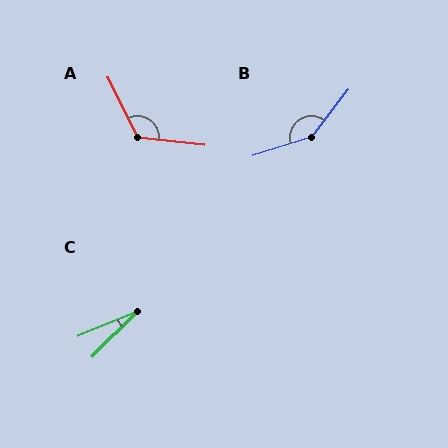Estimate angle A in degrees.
Approximately 122 degrees.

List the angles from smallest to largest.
C (22°), A (122°), B (145°).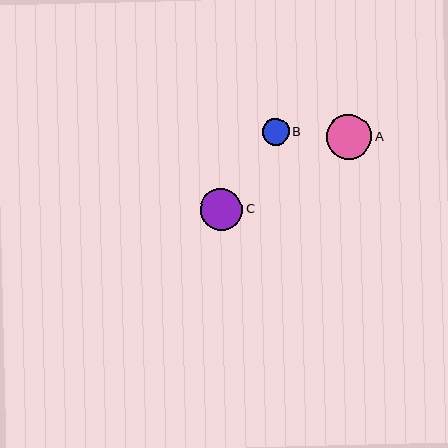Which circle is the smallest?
Circle B is the smallest with a size of approximately 27 pixels.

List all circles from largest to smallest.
From largest to smallest: A, C, B.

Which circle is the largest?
Circle A is the largest with a size of approximately 45 pixels.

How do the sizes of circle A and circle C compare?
Circle A and circle C are approximately the same size.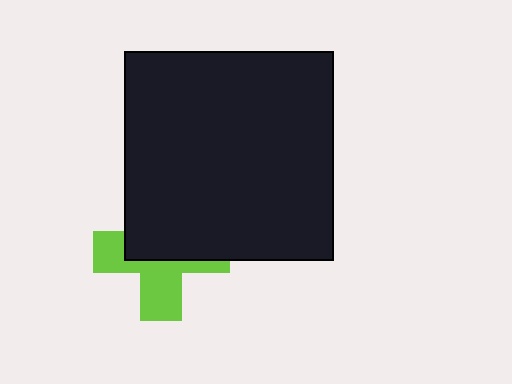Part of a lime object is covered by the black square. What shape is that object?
It is a cross.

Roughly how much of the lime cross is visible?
About half of it is visible (roughly 47%).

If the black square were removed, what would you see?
You would see the complete lime cross.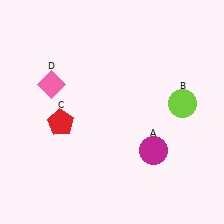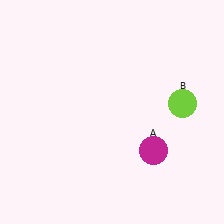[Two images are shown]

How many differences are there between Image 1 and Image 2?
There are 2 differences between the two images.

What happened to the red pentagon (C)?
The red pentagon (C) was removed in Image 2. It was in the bottom-left area of Image 1.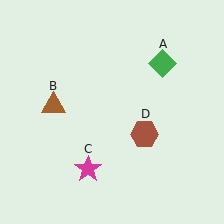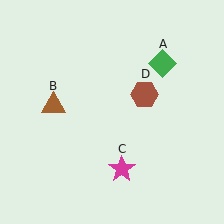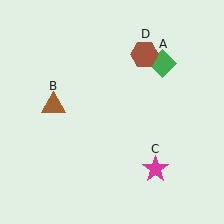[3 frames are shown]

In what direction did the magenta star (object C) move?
The magenta star (object C) moved right.